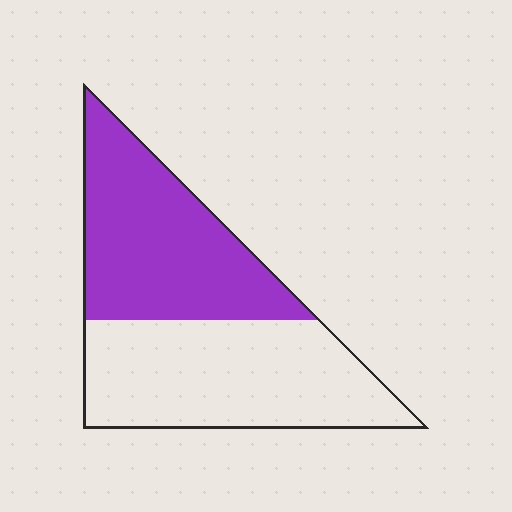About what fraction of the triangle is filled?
About one half (1/2).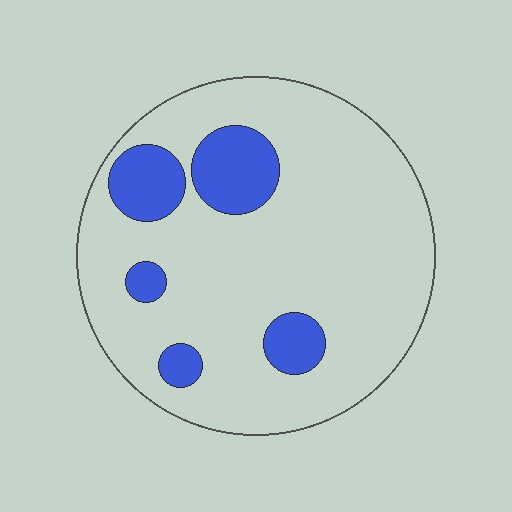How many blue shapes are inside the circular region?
5.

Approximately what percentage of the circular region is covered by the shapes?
Approximately 15%.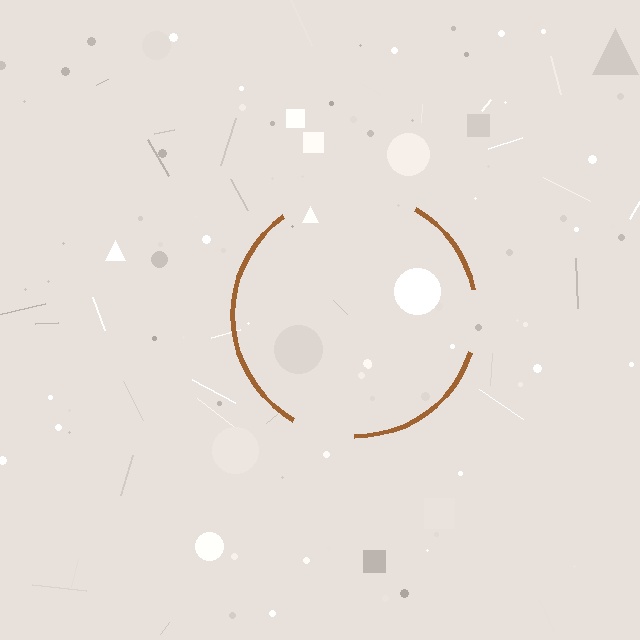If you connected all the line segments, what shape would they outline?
They would outline a circle.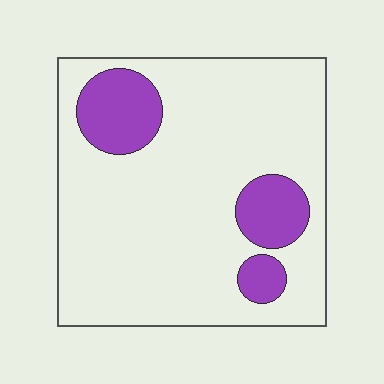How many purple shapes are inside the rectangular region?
3.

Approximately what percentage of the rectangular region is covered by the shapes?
Approximately 15%.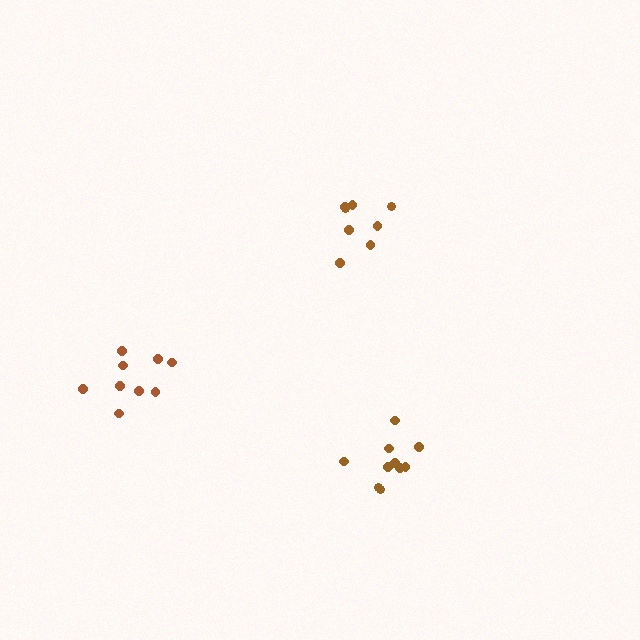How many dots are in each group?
Group 1: 10 dots, Group 2: 9 dots, Group 3: 8 dots (27 total).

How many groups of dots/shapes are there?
There are 3 groups.